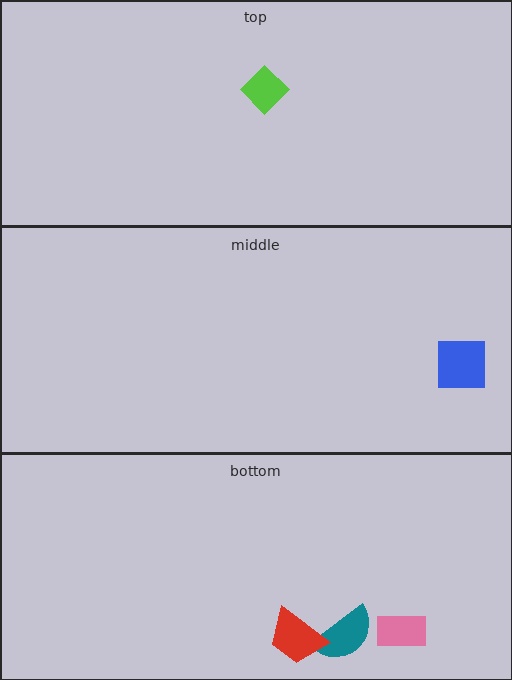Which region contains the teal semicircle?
The bottom region.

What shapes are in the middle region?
The blue square.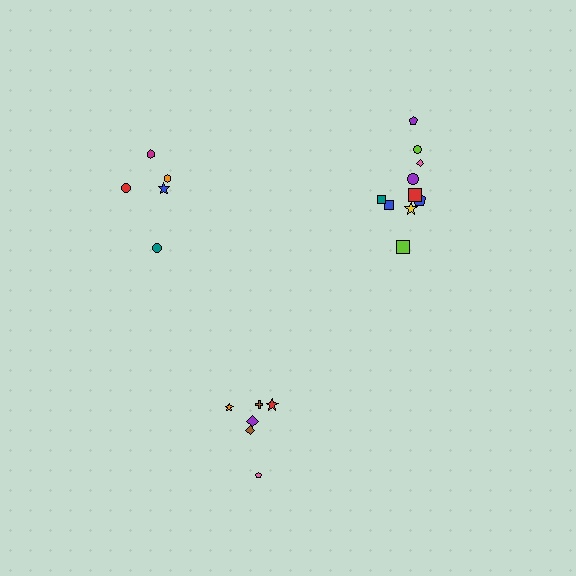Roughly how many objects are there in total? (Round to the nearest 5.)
Roughly 20 objects in total.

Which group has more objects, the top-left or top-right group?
The top-right group.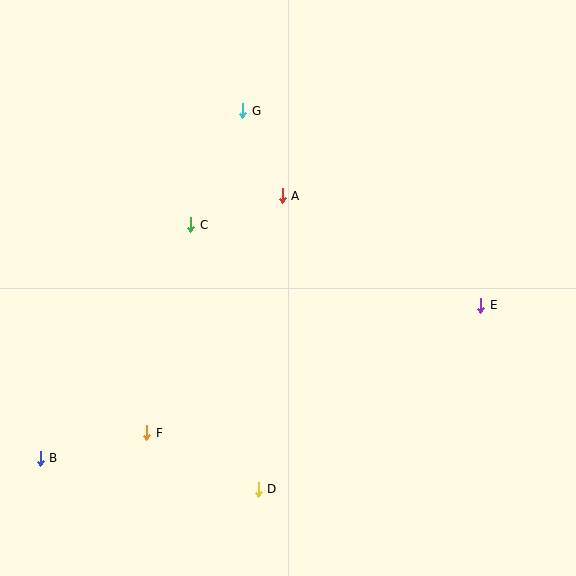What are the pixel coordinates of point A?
Point A is at (282, 196).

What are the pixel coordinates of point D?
Point D is at (258, 489).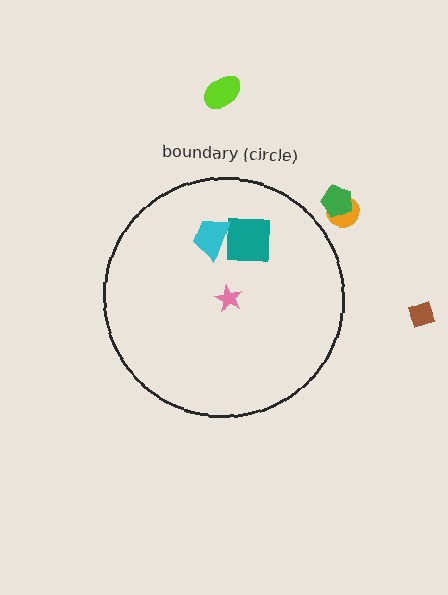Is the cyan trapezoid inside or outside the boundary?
Inside.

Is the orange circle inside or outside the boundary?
Outside.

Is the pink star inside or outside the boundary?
Inside.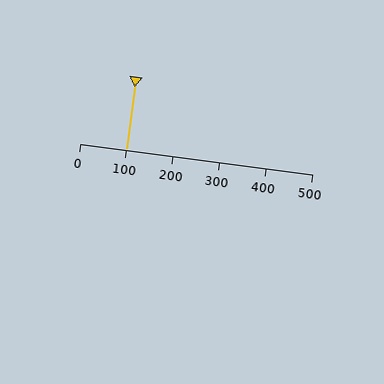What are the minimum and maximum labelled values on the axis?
The axis runs from 0 to 500.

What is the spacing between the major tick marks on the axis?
The major ticks are spaced 100 apart.